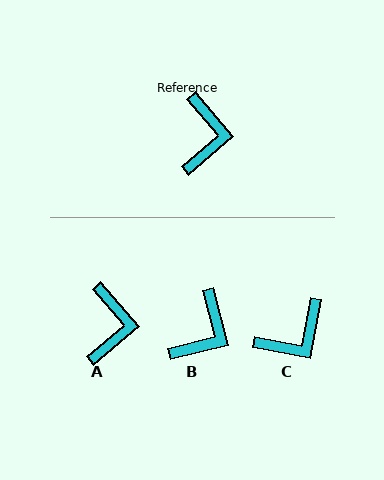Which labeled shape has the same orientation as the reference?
A.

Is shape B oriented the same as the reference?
No, it is off by about 26 degrees.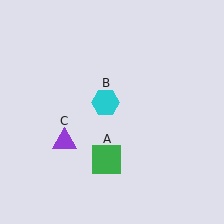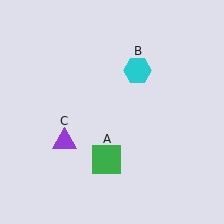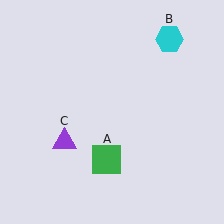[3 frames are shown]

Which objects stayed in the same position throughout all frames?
Green square (object A) and purple triangle (object C) remained stationary.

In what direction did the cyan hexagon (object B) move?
The cyan hexagon (object B) moved up and to the right.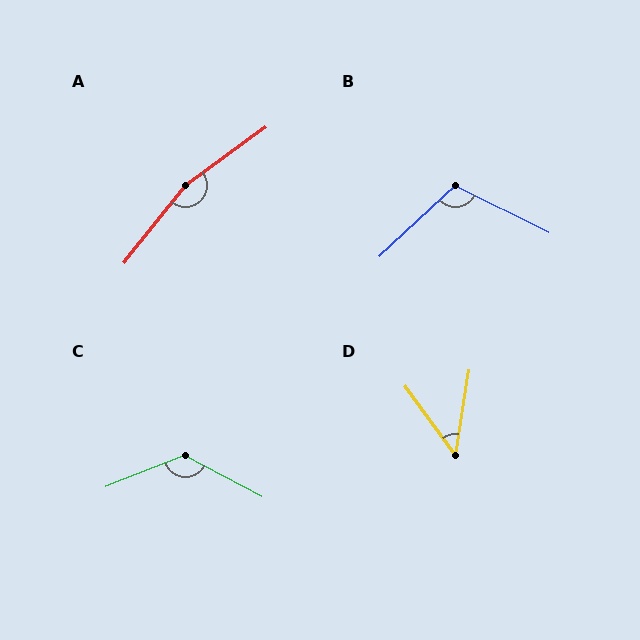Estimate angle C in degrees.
Approximately 131 degrees.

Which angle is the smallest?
D, at approximately 45 degrees.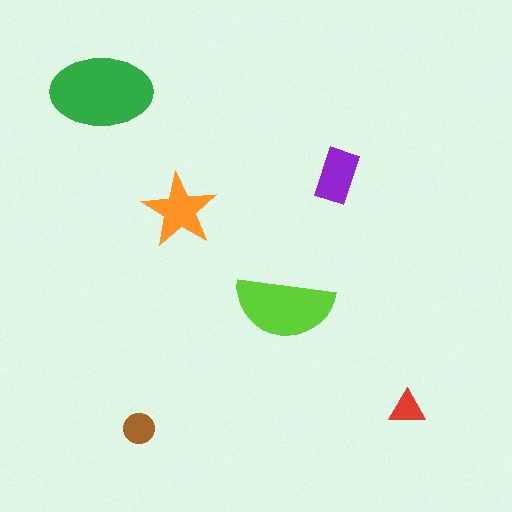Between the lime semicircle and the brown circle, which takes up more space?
The lime semicircle.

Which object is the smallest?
The red triangle.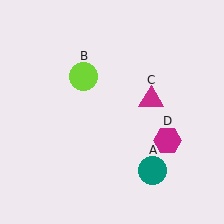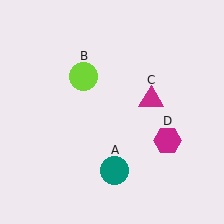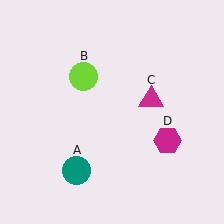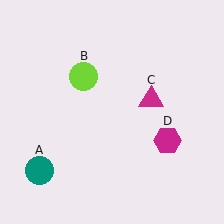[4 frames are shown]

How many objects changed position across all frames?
1 object changed position: teal circle (object A).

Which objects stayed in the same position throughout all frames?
Lime circle (object B) and magenta triangle (object C) and magenta hexagon (object D) remained stationary.